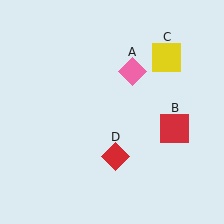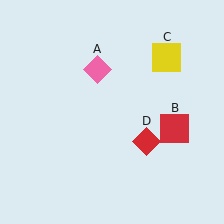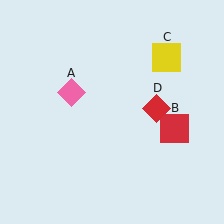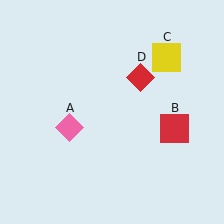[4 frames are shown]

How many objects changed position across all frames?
2 objects changed position: pink diamond (object A), red diamond (object D).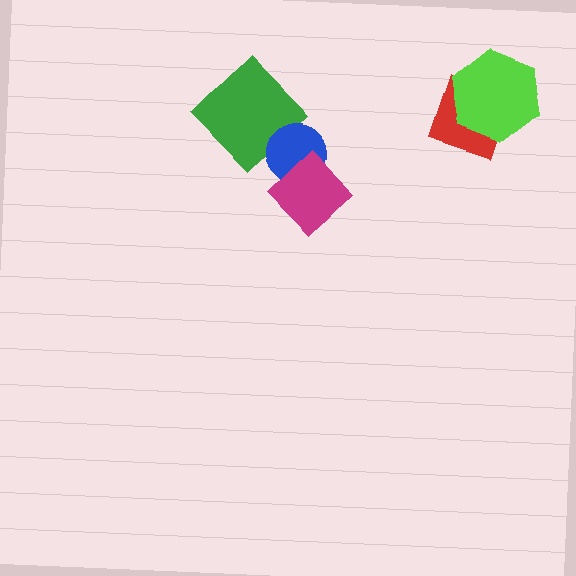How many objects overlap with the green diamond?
1 object overlaps with the green diamond.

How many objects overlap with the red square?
1 object overlaps with the red square.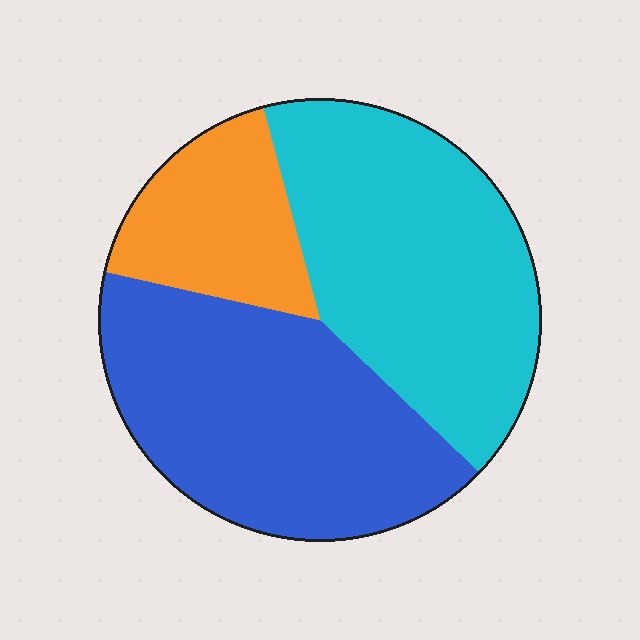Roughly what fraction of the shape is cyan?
Cyan takes up between a quarter and a half of the shape.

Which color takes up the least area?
Orange, at roughly 15%.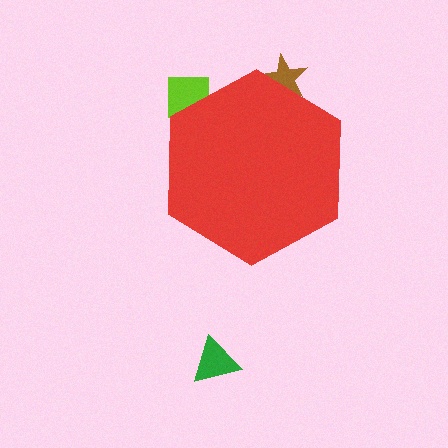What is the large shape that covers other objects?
A red hexagon.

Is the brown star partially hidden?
Yes, the brown star is partially hidden behind the red hexagon.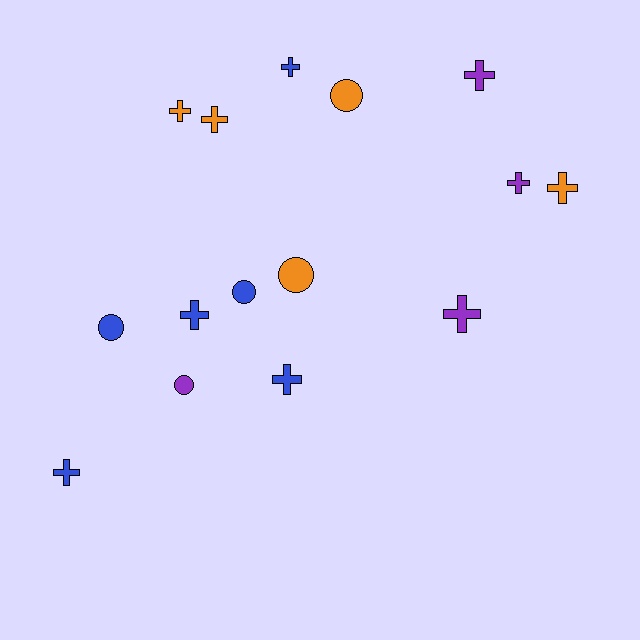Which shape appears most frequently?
Cross, with 10 objects.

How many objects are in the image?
There are 15 objects.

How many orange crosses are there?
There are 3 orange crosses.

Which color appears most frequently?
Blue, with 6 objects.